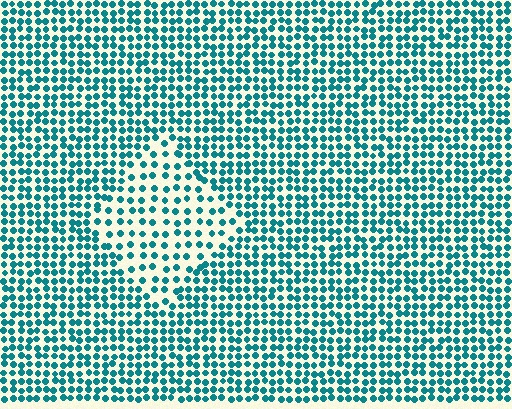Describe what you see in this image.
The image contains small teal elements arranged at two different densities. A diamond-shaped region is visible where the elements are less densely packed than the surrounding area.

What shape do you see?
I see a diamond.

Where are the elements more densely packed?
The elements are more densely packed outside the diamond boundary.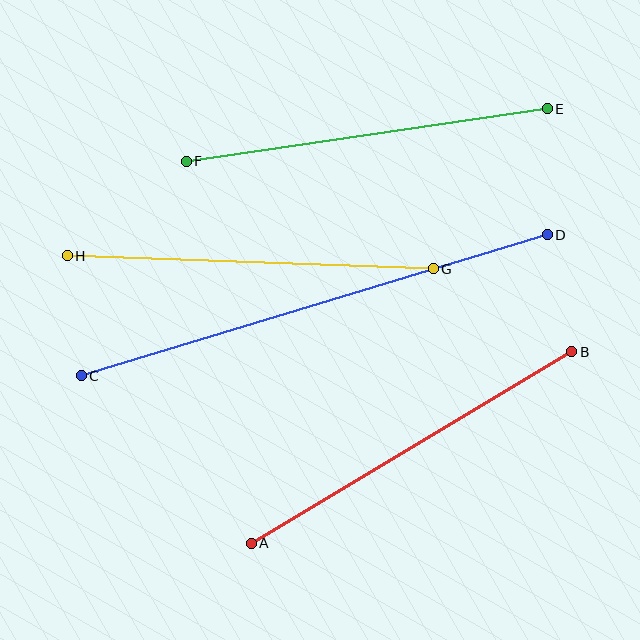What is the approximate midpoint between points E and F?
The midpoint is at approximately (367, 135) pixels.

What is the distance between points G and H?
The distance is approximately 366 pixels.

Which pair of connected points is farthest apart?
Points C and D are farthest apart.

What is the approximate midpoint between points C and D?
The midpoint is at approximately (314, 305) pixels.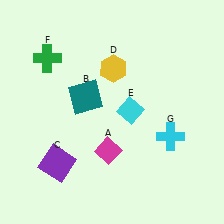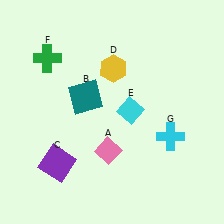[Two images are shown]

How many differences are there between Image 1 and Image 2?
There is 1 difference between the two images.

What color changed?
The diamond (A) changed from magenta in Image 1 to pink in Image 2.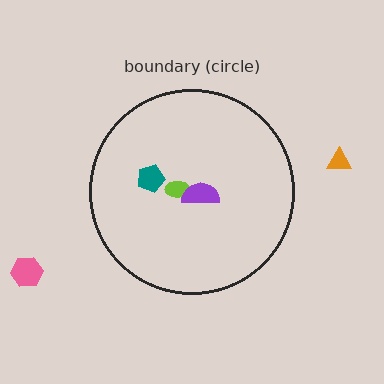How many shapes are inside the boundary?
3 inside, 2 outside.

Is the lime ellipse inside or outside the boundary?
Inside.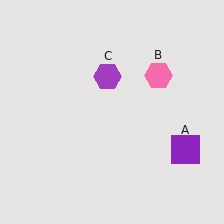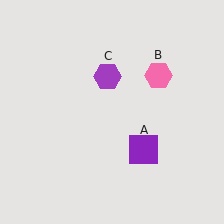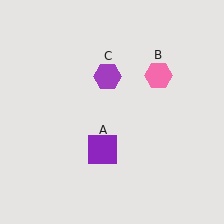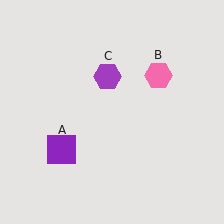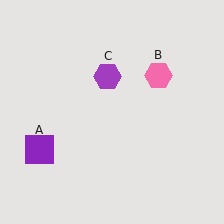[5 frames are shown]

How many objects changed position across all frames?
1 object changed position: purple square (object A).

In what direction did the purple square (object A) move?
The purple square (object A) moved left.